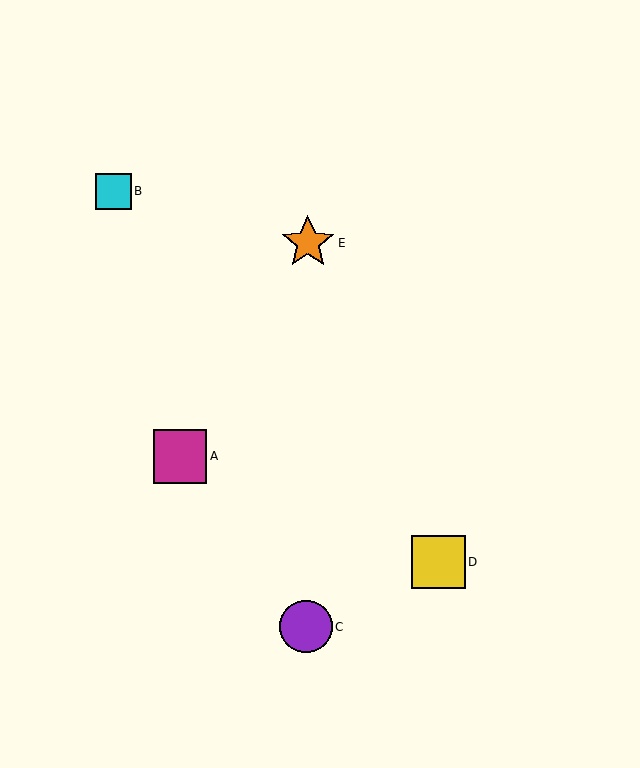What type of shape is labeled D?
Shape D is a yellow square.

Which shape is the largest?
The orange star (labeled E) is the largest.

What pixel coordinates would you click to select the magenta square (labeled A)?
Click at (180, 456) to select the magenta square A.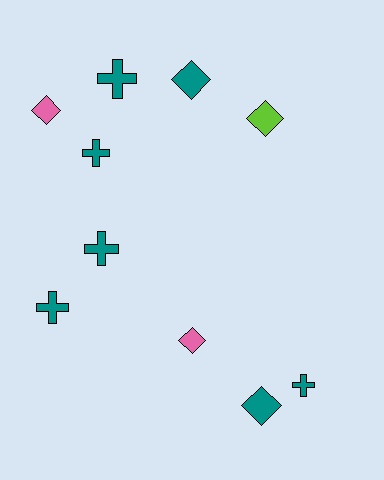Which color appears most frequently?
Teal, with 7 objects.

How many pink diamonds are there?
There are 2 pink diamonds.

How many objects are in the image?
There are 10 objects.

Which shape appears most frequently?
Cross, with 5 objects.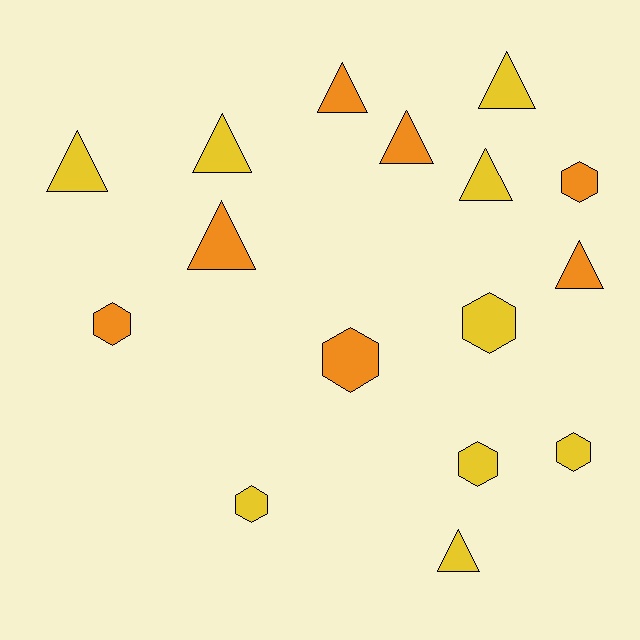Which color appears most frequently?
Yellow, with 9 objects.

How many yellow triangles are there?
There are 5 yellow triangles.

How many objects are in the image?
There are 16 objects.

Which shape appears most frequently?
Triangle, with 9 objects.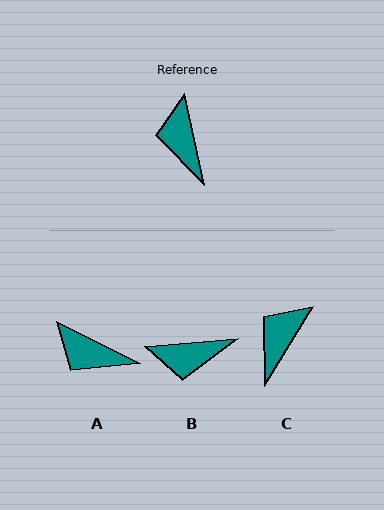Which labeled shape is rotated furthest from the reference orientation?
B, about 83 degrees away.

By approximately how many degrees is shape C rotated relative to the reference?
Approximately 44 degrees clockwise.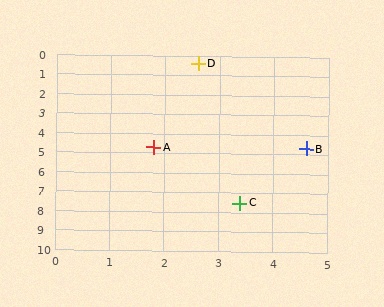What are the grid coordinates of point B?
Point B is at approximately (4.6, 4.7).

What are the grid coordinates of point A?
Point A is at approximately (1.8, 4.7).